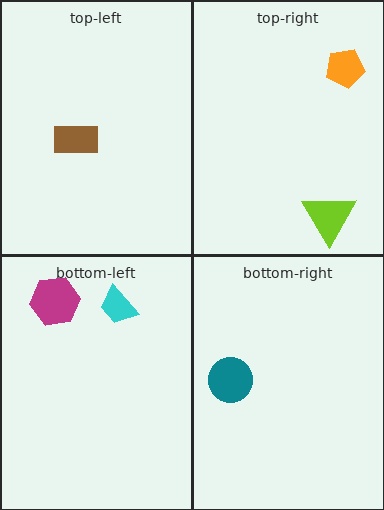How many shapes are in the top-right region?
2.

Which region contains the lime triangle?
The top-right region.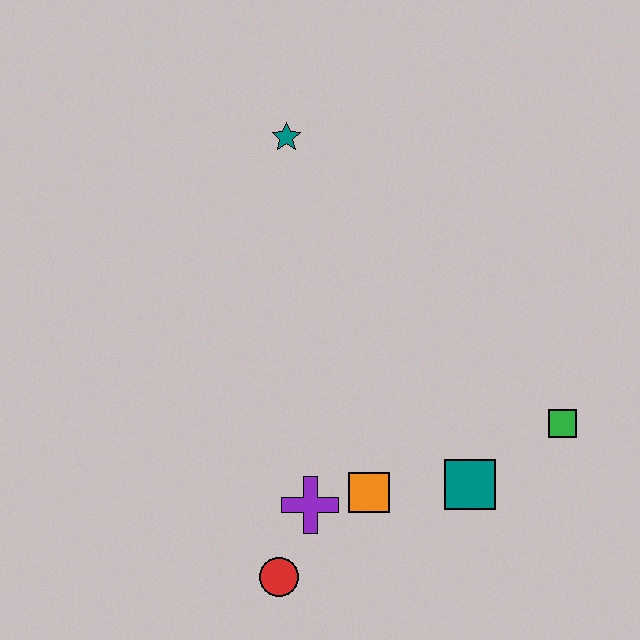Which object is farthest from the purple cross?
The teal star is farthest from the purple cross.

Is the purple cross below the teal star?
Yes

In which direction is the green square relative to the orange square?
The green square is to the right of the orange square.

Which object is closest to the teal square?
The orange square is closest to the teal square.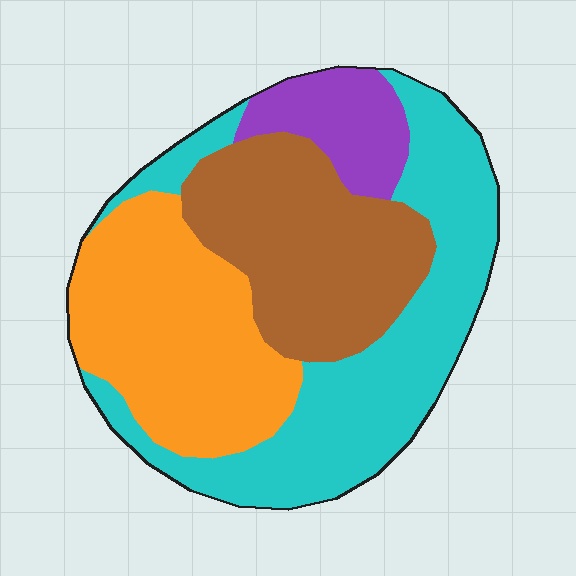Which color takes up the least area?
Purple, at roughly 10%.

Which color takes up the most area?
Cyan, at roughly 35%.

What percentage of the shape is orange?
Orange takes up between a quarter and a half of the shape.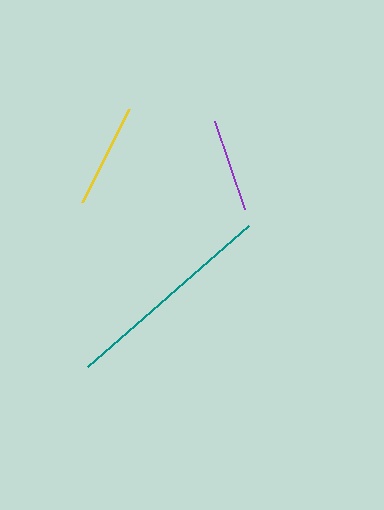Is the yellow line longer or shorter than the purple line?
The yellow line is longer than the purple line.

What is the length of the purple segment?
The purple segment is approximately 93 pixels long.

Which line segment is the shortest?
The purple line is the shortest at approximately 93 pixels.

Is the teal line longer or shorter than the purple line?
The teal line is longer than the purple line.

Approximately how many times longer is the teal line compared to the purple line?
The teal line is approximately 2.3 times the length of the purple line.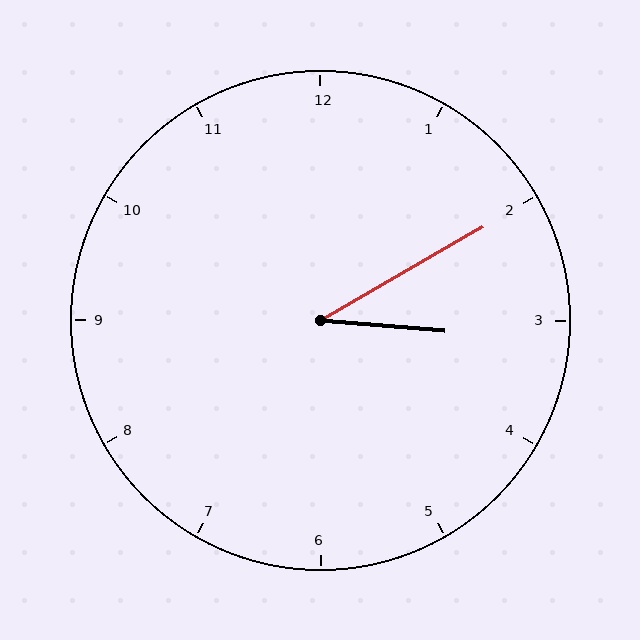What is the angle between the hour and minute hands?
Approximately 35 degrees.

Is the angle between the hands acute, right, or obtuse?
It is acute.